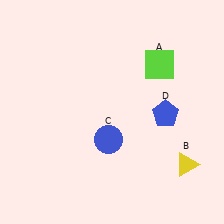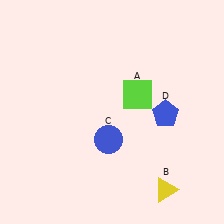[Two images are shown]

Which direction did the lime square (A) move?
The lime square (A) moved down.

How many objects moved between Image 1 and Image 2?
2 objects moved between the two images.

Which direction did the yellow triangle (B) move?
The yellow triangle (B) moved down.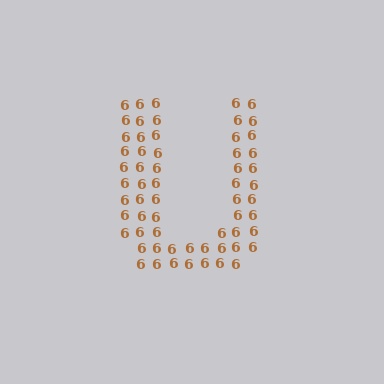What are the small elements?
The small elements are digit 6's.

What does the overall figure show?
The overall figure shows the letter U.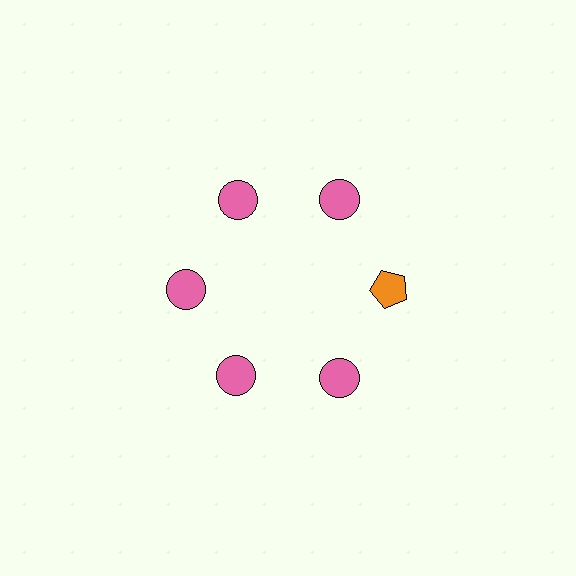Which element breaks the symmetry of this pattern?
The orange pentagon at roughly the 3 o'clock position breaks the symmetry. All other shapes are pink circles.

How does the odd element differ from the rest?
It differs in both color (orange instead of pink) and shape (pentagon instead of circle).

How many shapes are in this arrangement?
There are 6 shapes arranged in a ring pattern.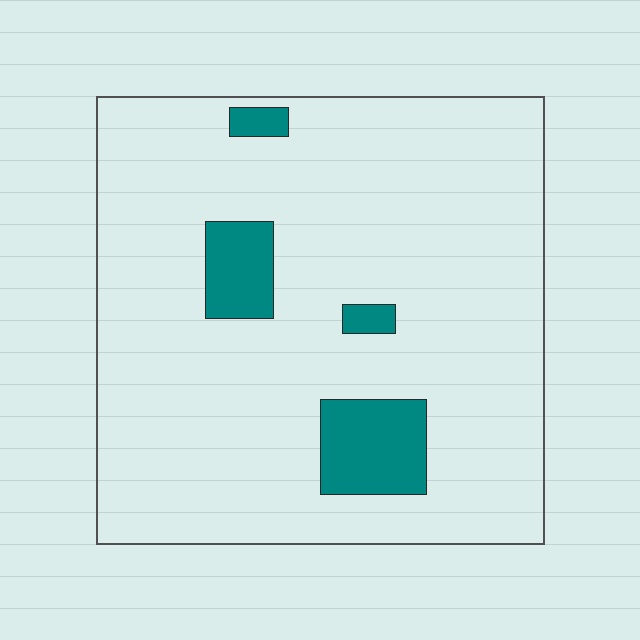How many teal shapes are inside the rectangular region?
4.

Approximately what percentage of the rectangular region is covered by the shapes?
Approximately 10%.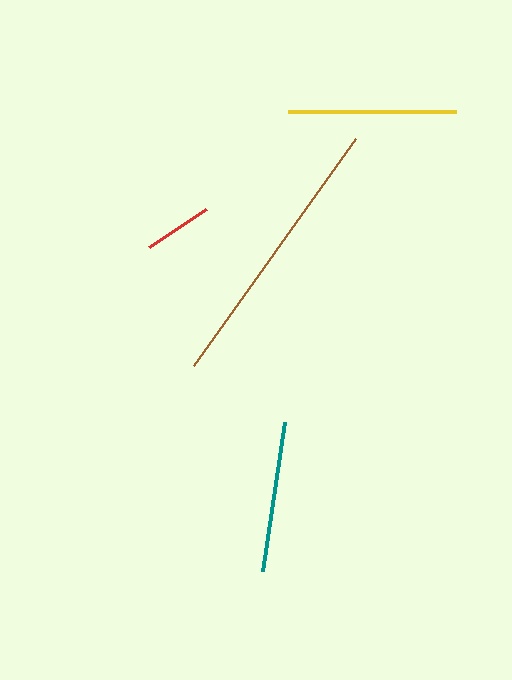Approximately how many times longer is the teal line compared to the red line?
The teal line is approximately 2.2 times the length of the red line.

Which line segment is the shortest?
The red line is the shortest at approximately 68 pixels.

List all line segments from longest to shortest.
From longest to shortest: brown, yellow, teal, red.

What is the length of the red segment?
The red segment is approximately 68 pixels long.